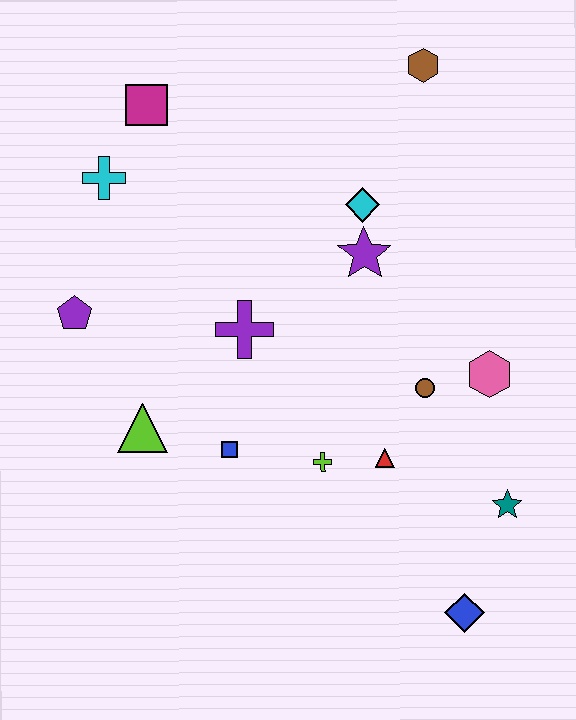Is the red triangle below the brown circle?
Yes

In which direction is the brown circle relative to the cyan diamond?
The brown circle is below the cyan diamond.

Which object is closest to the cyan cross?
The magenta square is closest to the cyan cross.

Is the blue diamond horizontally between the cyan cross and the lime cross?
No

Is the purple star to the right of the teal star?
No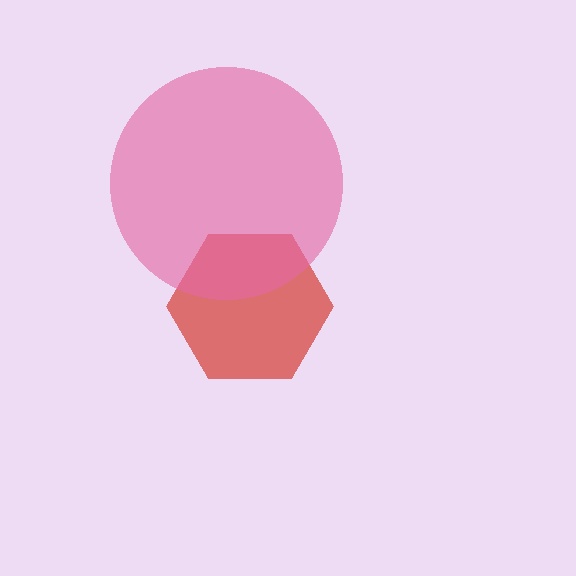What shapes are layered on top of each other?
The layered shapes are: a red hexagon, a pink circle.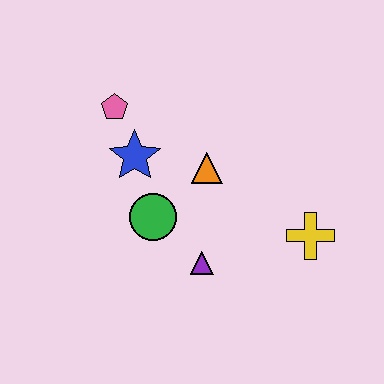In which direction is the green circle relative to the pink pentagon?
The green circle is below the pink pentagon.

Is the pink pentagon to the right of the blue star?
No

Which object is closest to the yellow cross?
The purple triangle is closest to the yellow cross.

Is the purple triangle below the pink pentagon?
Yes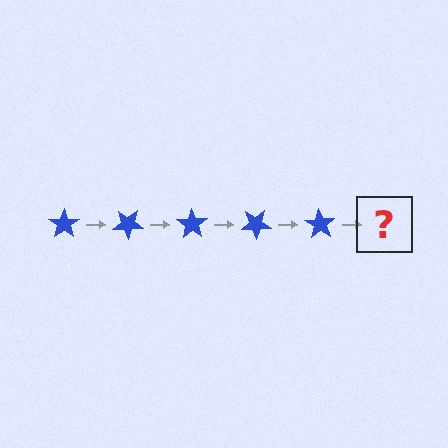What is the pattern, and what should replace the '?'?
The pattern is that the star rotates 35 degrees each step. The '?' should be a blue star rotated 175 degrees.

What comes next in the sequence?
The next element should be a blue star rotated 175 degrees.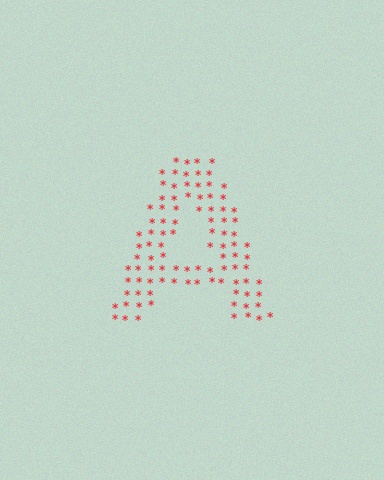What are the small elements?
The small elements are asterisks.